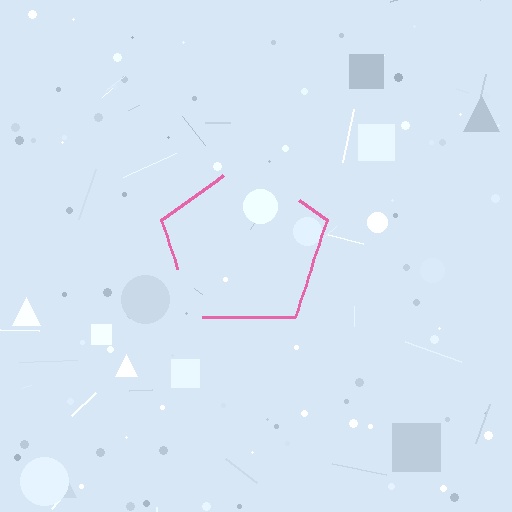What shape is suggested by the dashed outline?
The dashed outline suggests a pentagon.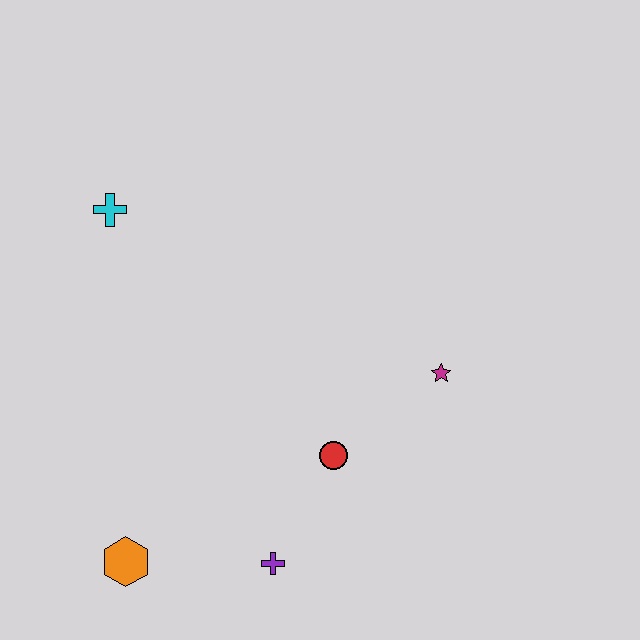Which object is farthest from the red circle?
The cyan cross is farthest from the red circle.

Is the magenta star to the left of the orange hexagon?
No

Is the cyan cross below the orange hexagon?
No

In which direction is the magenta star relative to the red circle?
The magenta star is to the right of the red circle.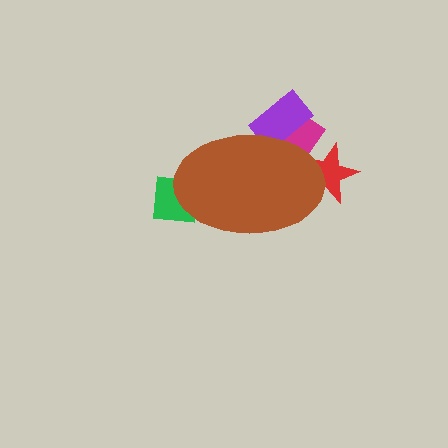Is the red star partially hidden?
Yes, the red star is partially hidden behind the brown ellipse.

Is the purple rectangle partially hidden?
Yes, the purple rectangle is partially hidden behind the brown ellipse.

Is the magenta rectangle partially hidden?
Yes, the magenta rectangle is partially hidden behind the brown ellipse.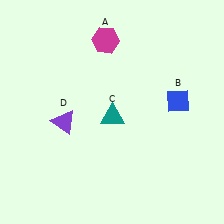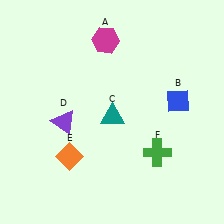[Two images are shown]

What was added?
An orange diamond (E), a green cross (F) were added in Image 2.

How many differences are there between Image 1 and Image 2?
There are 2 differences between the two images.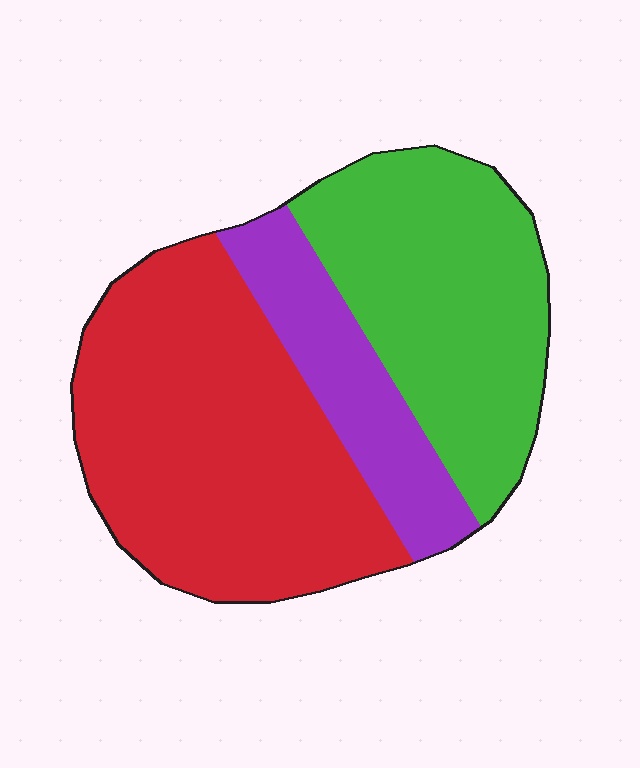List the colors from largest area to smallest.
From largest to smallest: red, green, purple.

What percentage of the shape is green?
Green covers about 35% of the shape.